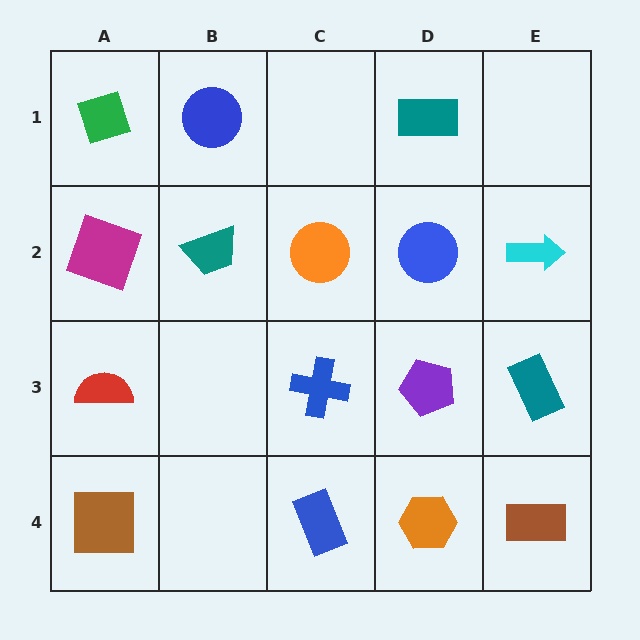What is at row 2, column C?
An orange circle.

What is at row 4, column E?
A brown rectangle.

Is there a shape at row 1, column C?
No, that cell is empty.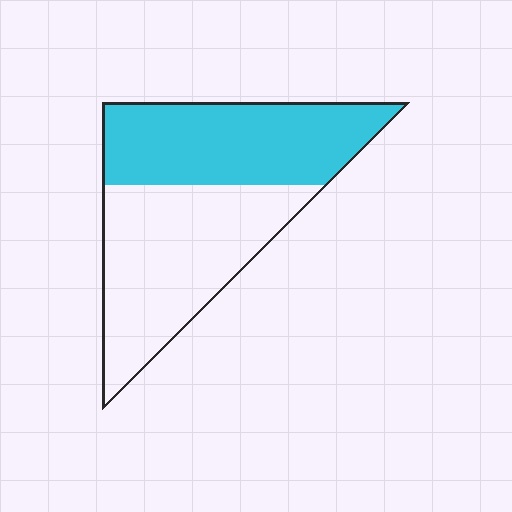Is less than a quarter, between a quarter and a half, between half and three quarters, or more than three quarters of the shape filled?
Between a quarter and a half.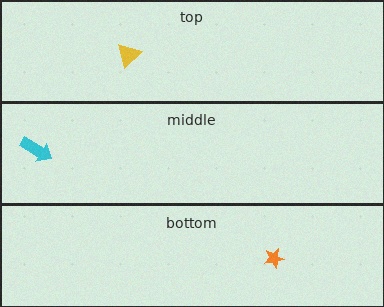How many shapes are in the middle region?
1.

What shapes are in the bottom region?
The orange star.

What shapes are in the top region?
The yellow triangle.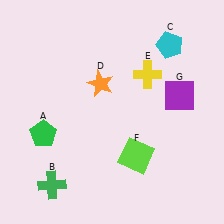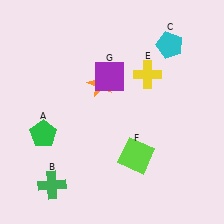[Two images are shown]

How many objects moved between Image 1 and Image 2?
1 object moved between the two images.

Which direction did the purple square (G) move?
The purple square (G) moved left.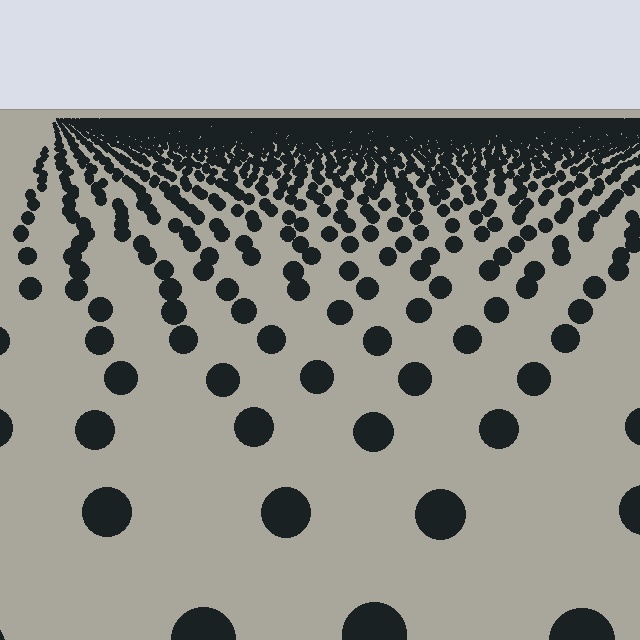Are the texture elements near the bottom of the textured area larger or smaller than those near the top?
Larger. Near the bottom, elements are closer to the viewer and appear at a bigger on-screen size.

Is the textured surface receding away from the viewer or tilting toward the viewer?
The surface is receding away from the viewer. Texture elements get smaller and denser toward the top.